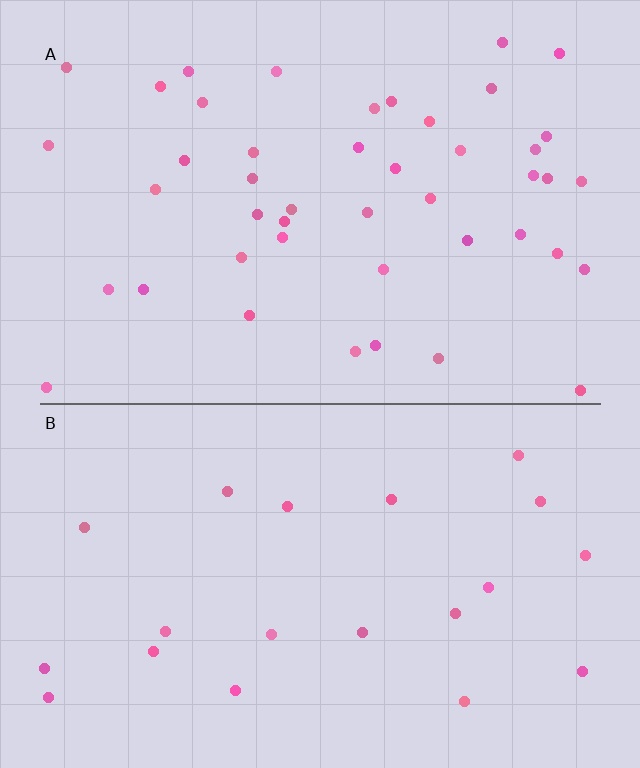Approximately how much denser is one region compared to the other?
Approximately 2.2× — region A over region B.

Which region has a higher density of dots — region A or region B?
A (the top).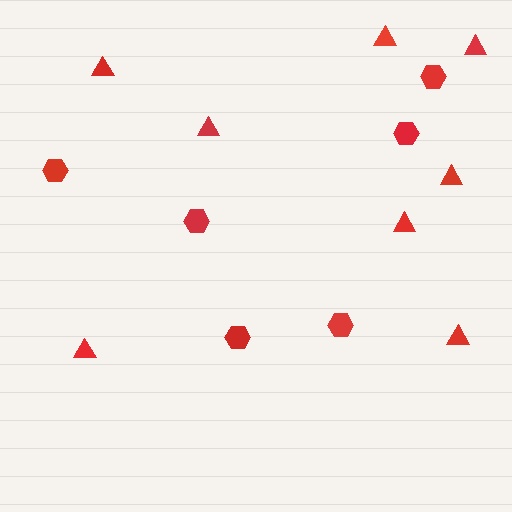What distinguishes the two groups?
There are 2 groups: one group of triangles (8) and one group of hexagons (6).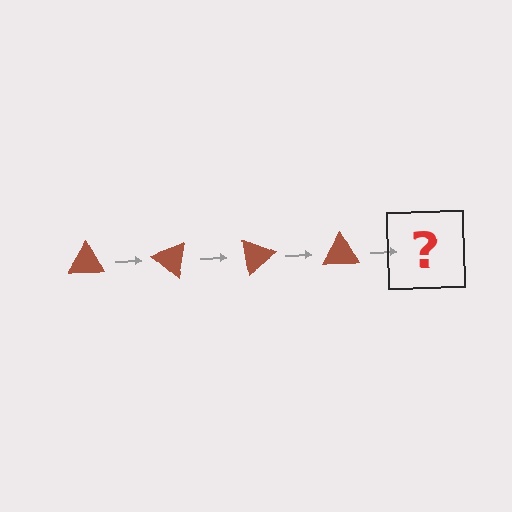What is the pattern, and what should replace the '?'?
The pattern is that the triangle rotates 40 degrees each step. The '?' should be a brown triangle rotated 160 degrees.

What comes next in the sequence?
The next element should be a brown triangle rotated 160 degrees.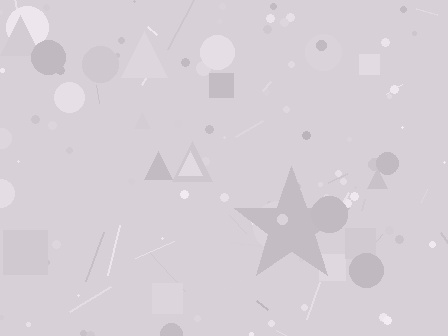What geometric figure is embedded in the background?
A star is embedded in the background.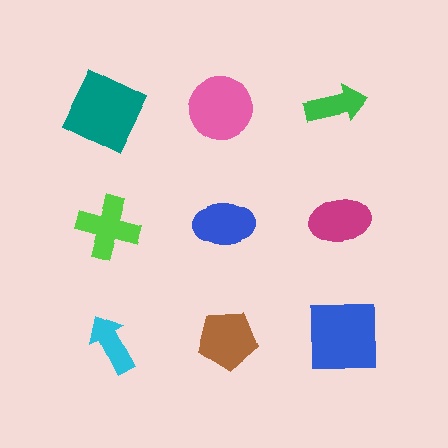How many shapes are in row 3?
3 shapes.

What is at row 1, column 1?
A teal square.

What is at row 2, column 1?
A lime cross.